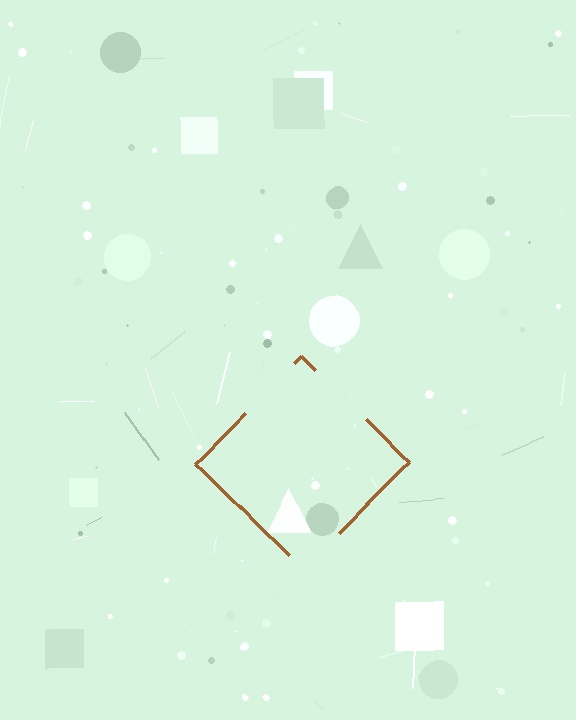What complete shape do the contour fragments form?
The contour fragments form a diamond.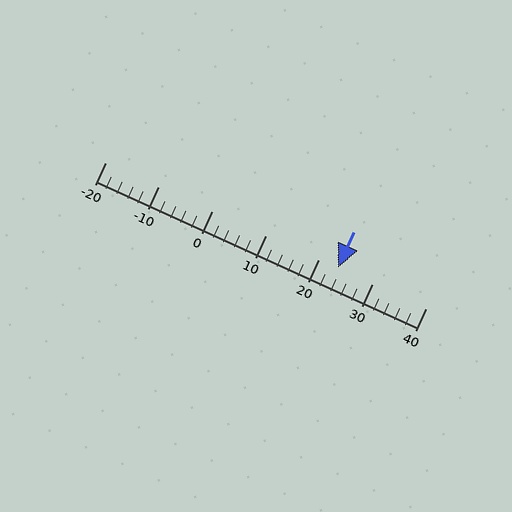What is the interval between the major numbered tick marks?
The major tick marks are spaced 10 units apart.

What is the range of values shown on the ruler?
The ruler shows values from -20 to 40.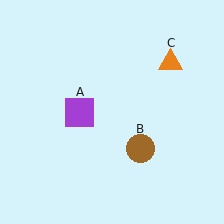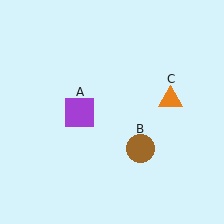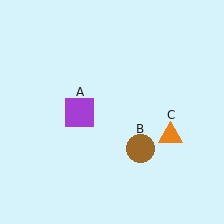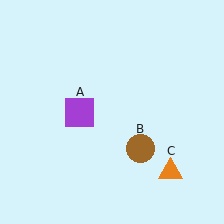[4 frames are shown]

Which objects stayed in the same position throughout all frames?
Purple square (object A) and brown circle (object B) remained stationary.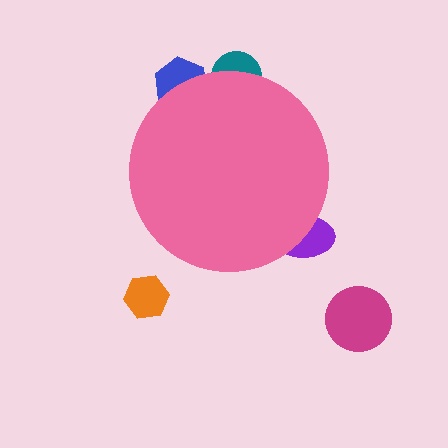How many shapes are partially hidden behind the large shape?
3 shapes are partially hidden.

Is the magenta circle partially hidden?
No, the magenta circle is fully visible.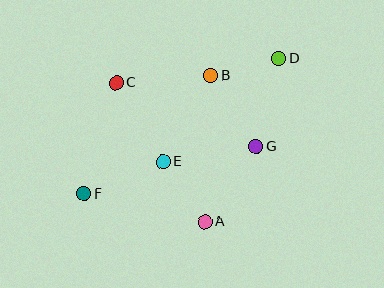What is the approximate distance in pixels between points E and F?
The distance between E and F is approximately 86 pixels.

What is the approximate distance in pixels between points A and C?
The distance between A and C is approximately 165 pixels.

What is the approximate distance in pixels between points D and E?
The distance between D and E is approximately 155 pixels.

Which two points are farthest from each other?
Points D and F are farthest from each other.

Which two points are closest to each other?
Points B and D are closest to each other.